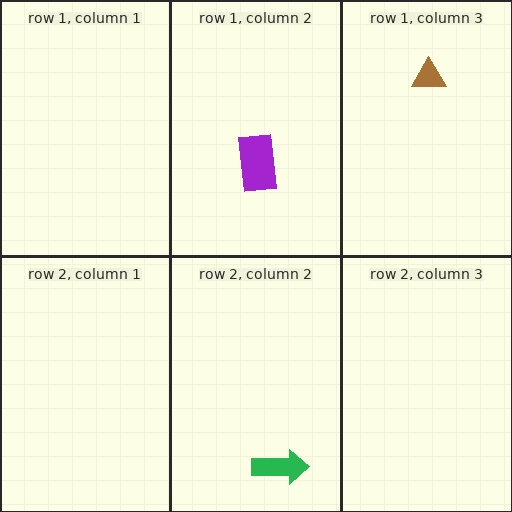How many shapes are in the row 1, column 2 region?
1.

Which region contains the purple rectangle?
The row 1, column 2 region.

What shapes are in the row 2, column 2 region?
The green arrow.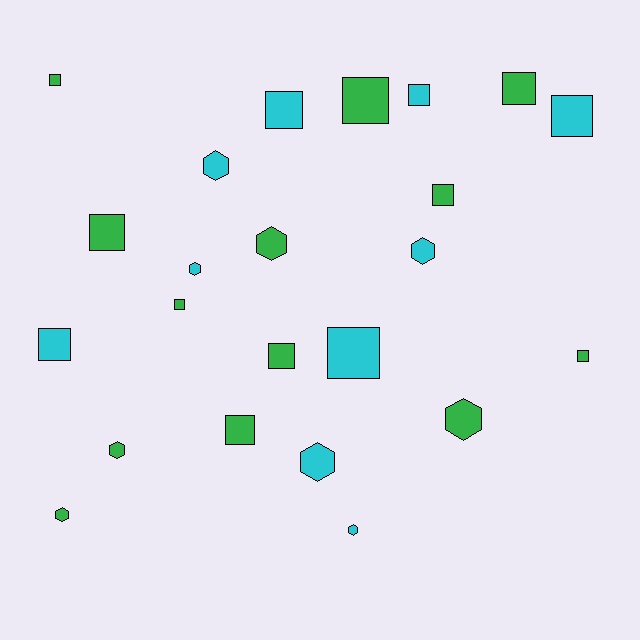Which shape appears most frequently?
Square, with 14 objects.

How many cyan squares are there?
There are 5 cyan squares.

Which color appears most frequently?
Green, with 13 objects.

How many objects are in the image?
There are 23 objects.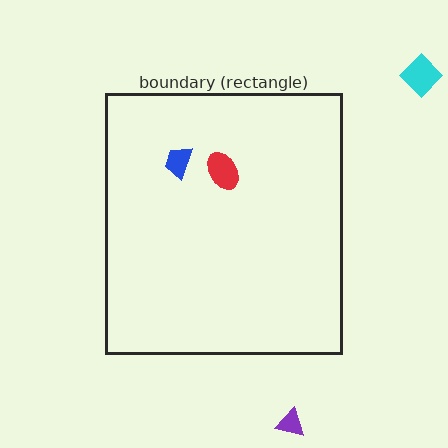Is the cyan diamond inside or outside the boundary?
Outside.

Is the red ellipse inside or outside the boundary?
Inside.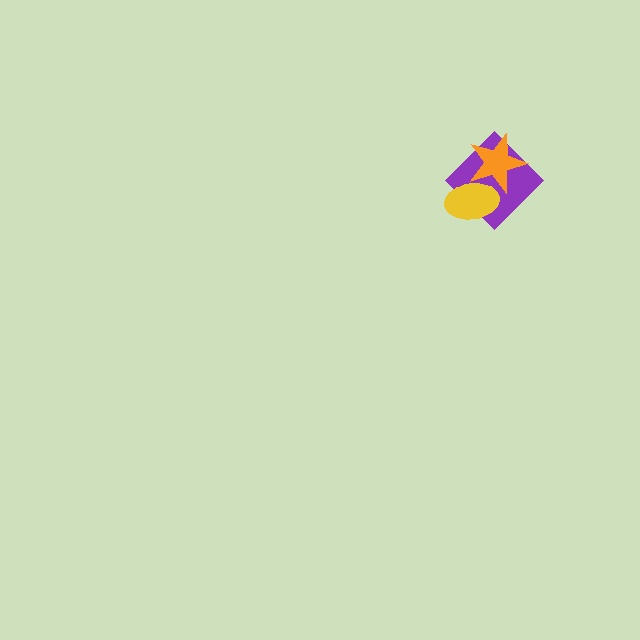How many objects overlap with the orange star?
2 objects overlap with the orange star.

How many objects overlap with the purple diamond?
2 objects overlap with the purple diamond.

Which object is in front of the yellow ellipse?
The orange star is in front of the yellow ellipse.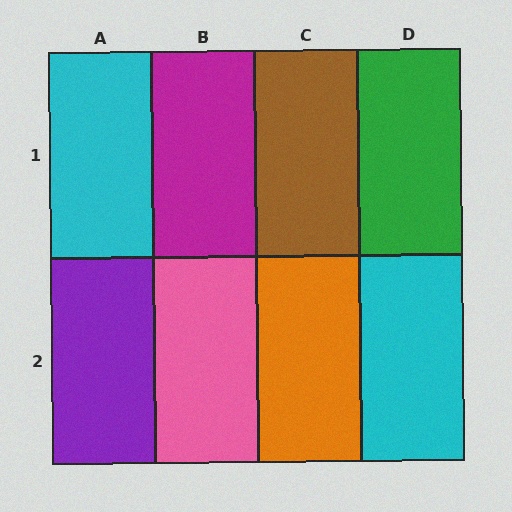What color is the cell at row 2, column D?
Cyan.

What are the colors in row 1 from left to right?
Cyan, magenta, brown, green.